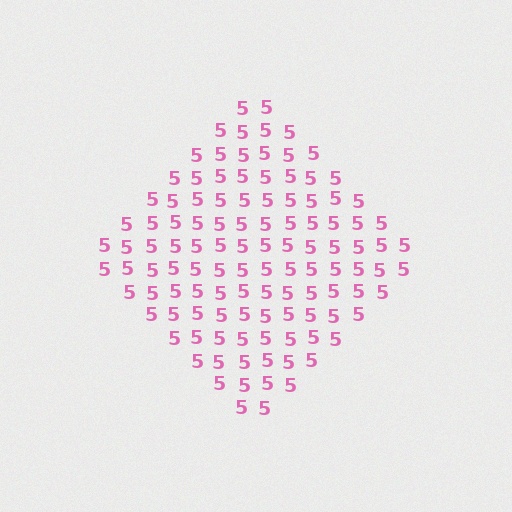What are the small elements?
The small elements are digit 5's.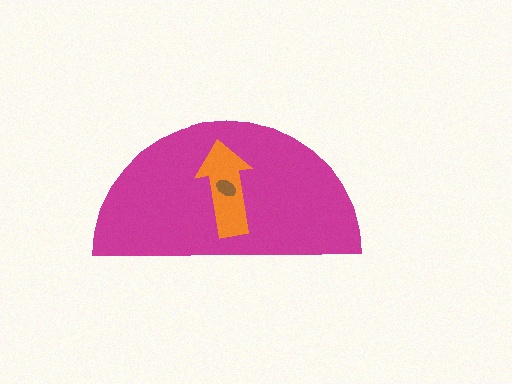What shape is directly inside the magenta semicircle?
The orange arrow.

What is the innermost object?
The brown ellipse.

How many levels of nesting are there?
3.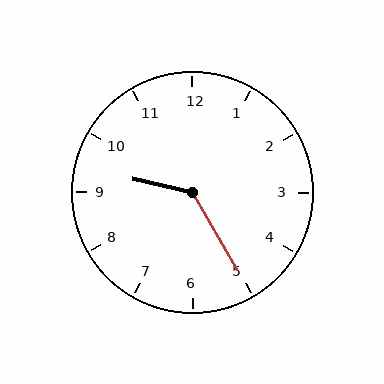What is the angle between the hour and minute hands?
Approximately 132 degrees.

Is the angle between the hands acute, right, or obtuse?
It is obtuse.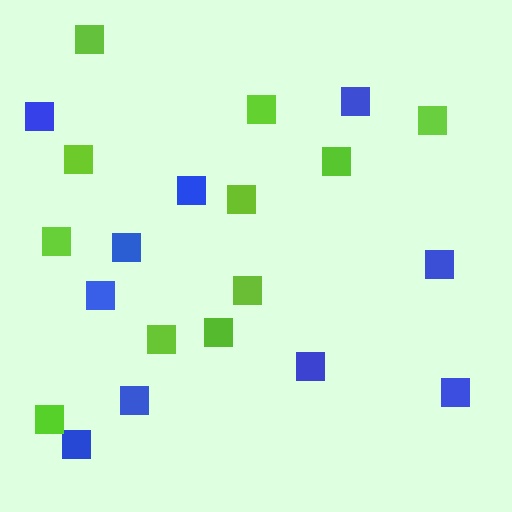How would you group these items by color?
There are 2 groups: one group of blue squares (10) and one group of lime squares (11).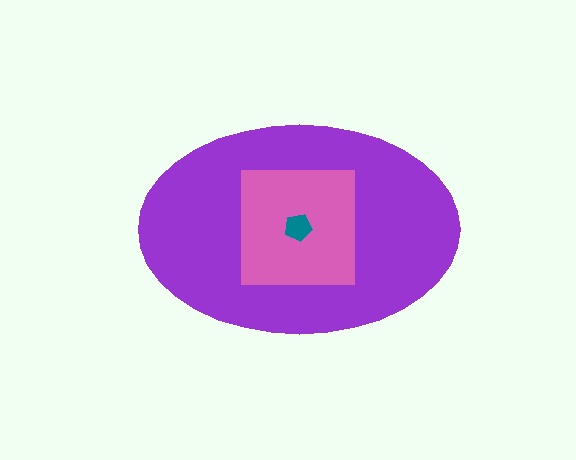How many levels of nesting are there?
3.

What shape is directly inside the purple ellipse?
The pink square.